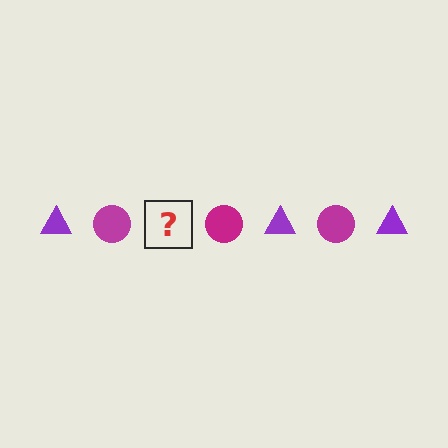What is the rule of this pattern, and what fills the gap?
The rule is that the pattern alternates between purple triangle and magenta circle. The gap should be filled with a purple triangle.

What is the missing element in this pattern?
The missing element is a purple triangle.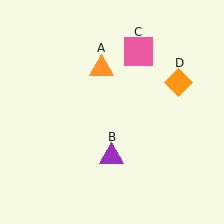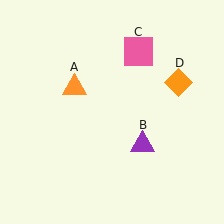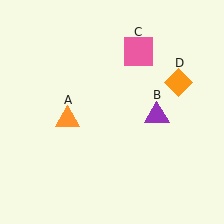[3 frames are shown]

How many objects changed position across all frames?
2 objects changed position: orange triangle (object A), purple triangle (object B).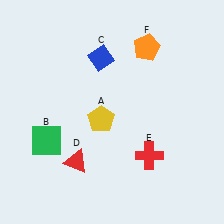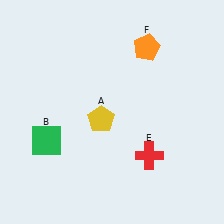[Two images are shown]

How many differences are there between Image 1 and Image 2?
There are 2 differences between the two images.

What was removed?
The blue diamond (C), the red triangle (D) were removed in Image 2.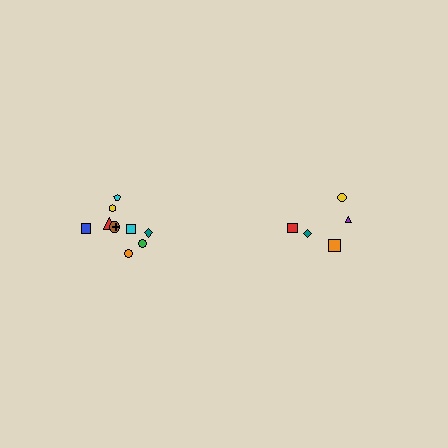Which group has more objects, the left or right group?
The left group.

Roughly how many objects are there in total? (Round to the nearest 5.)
Roughly 15 objects in total.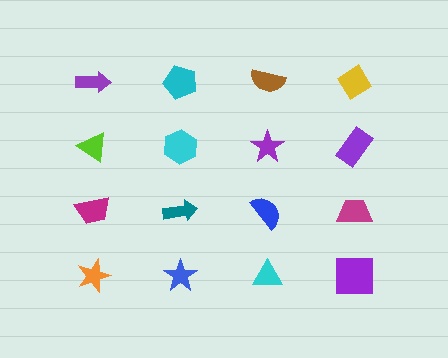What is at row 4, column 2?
A blue star.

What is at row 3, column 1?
A magenta trapezoid.